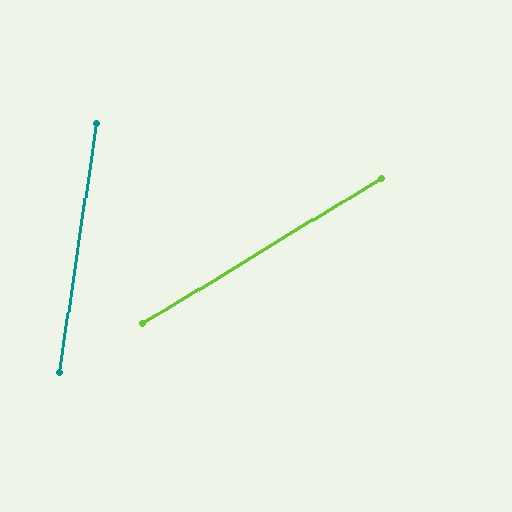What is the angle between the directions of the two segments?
Approximately 50 degrees.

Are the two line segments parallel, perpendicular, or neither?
Neither parallel nor perpendicular — they differ by about 50°.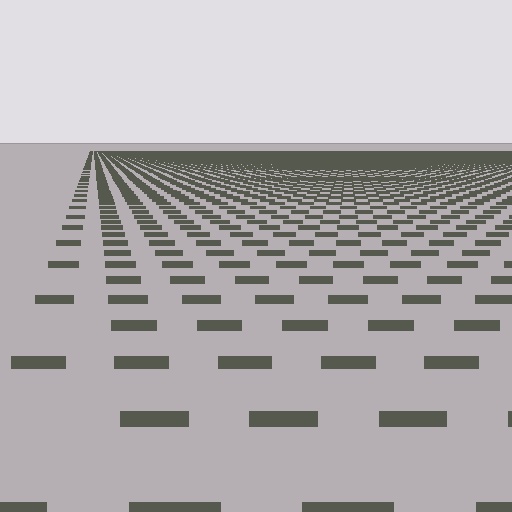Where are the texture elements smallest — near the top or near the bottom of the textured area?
Near the top.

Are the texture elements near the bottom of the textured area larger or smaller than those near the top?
Larger. Near the bottom, elements are closer to the viewer and appear at a bigger on-screen size.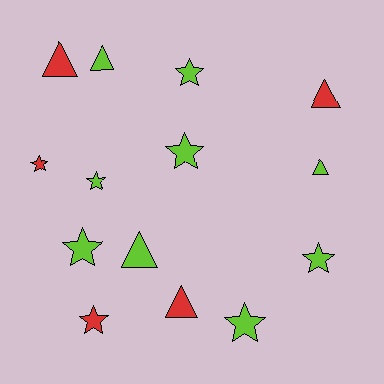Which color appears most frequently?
Lime, with 9 objects.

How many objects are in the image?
There are 14 objects.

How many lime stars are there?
There are 6 lime stars.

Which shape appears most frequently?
Star, with 8 objects.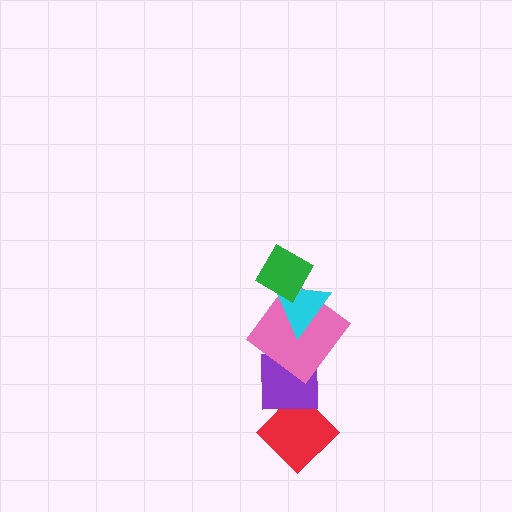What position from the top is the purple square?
The purple square is 4th from the top.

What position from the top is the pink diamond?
The pink diamond is 3rd from the top.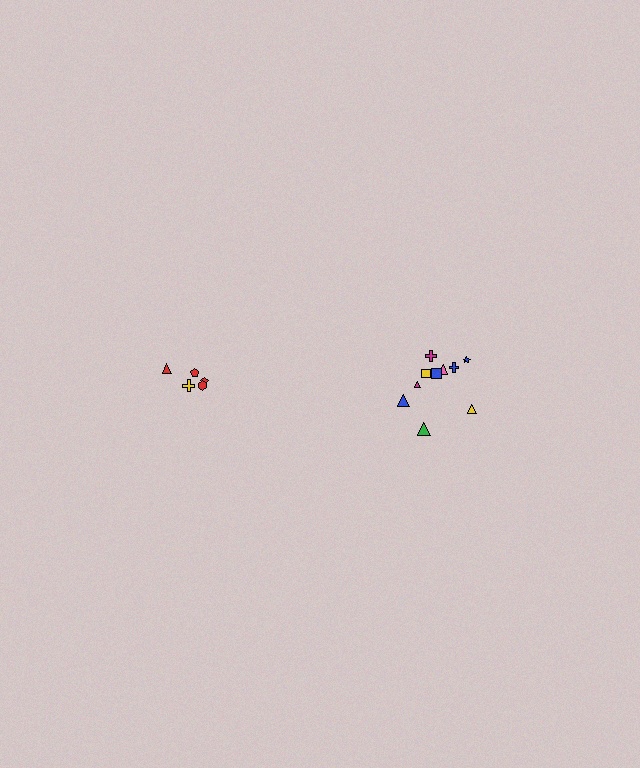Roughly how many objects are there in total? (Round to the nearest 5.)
Roughly 15 objects in total.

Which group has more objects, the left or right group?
The right group.